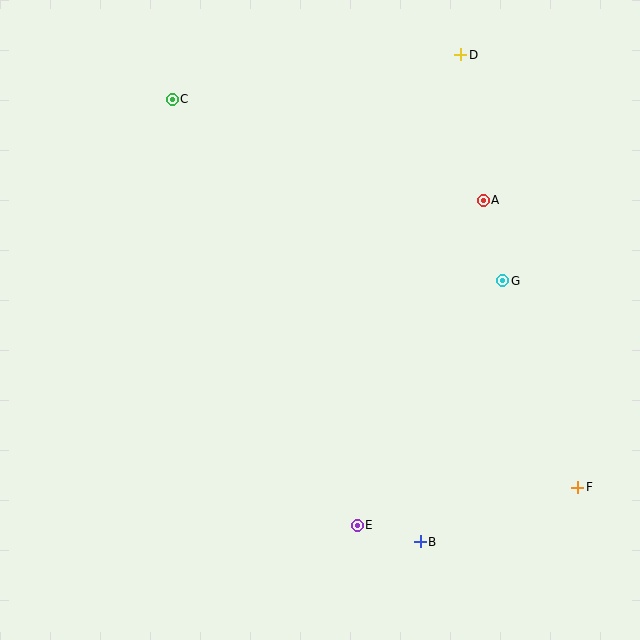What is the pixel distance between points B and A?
The distance between B and A is 347 pixels.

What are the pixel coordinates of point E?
Point E is at (357, 525).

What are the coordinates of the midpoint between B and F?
The midpoint between B and F is at (499, 514).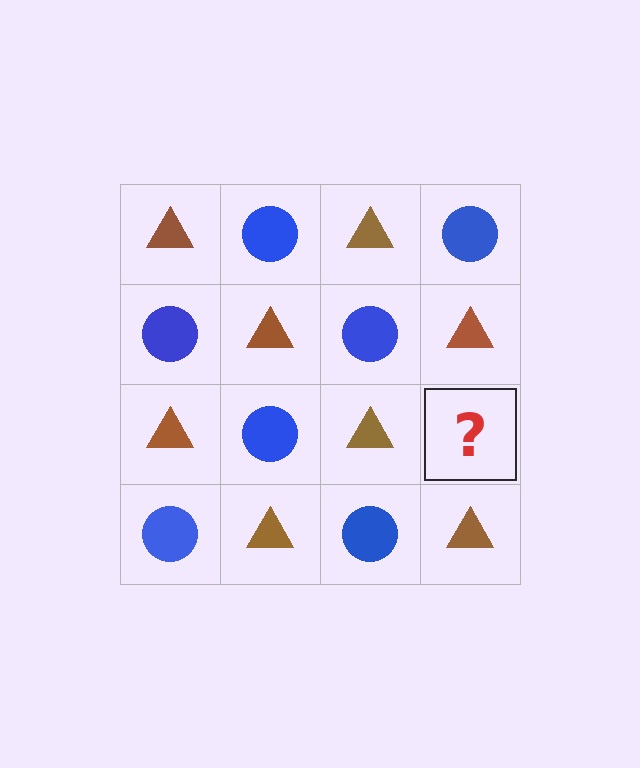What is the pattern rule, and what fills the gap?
The rule is that it alternates brown triangle and blue circle in a checkerboard pattern. The gap should be filled with a blue circle.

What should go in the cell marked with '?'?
The missing cell should contain a blue circle.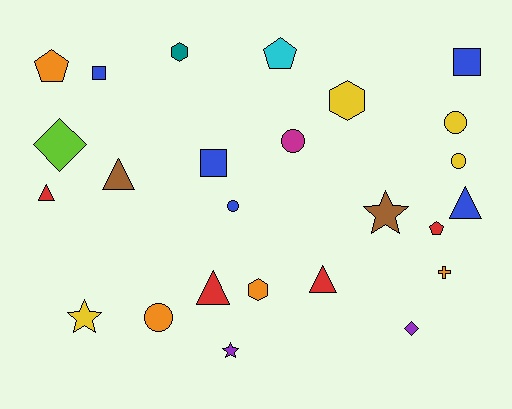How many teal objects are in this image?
There is 1 teal object.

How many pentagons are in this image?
There are 3 pentagons.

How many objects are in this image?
There are 25 objects.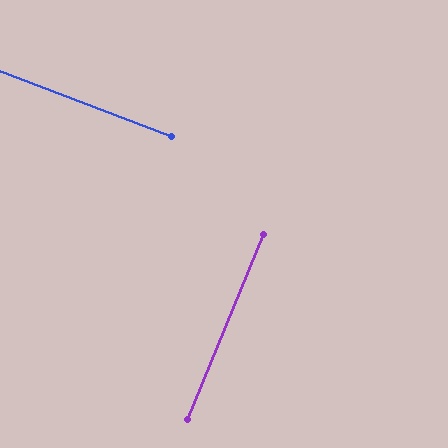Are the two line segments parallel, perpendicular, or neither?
Perpendicular — they meet at approximately 88°.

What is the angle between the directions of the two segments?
Approximately 88 degrees.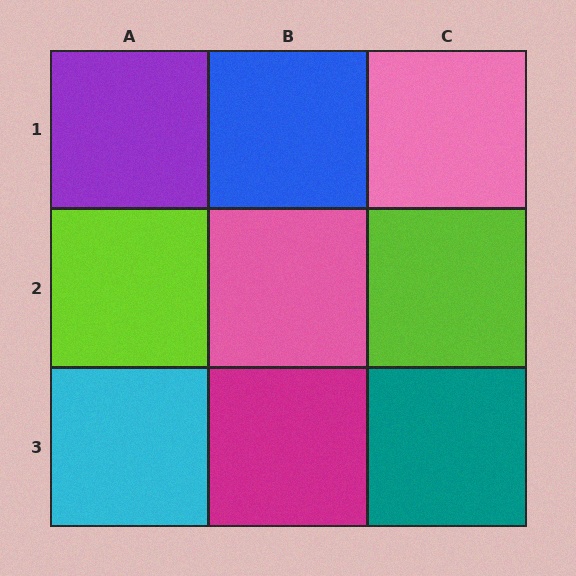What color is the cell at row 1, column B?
Blue.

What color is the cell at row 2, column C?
Lime.